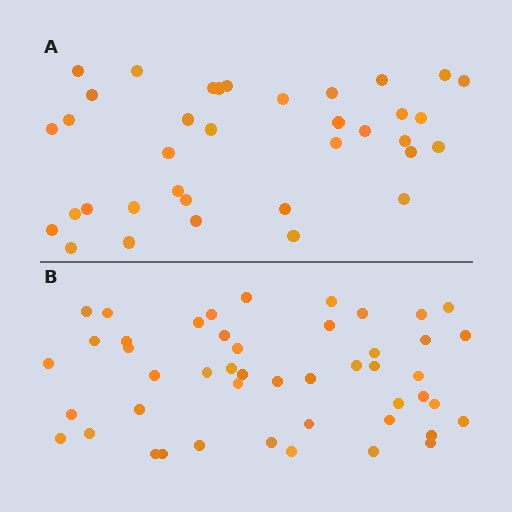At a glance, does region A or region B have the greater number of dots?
Region B (the bottom region) has more dots.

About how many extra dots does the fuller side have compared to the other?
Region B has roughly 12 or so more dots than region A.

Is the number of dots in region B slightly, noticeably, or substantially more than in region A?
Region B has noticeably more, but not dramatically so. The ratio is roughly 1.3 to 1.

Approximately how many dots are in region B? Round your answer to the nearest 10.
About 50 dots. (The exact count is 47, which rounds to 50.)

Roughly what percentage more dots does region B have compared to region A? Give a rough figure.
About 30% more.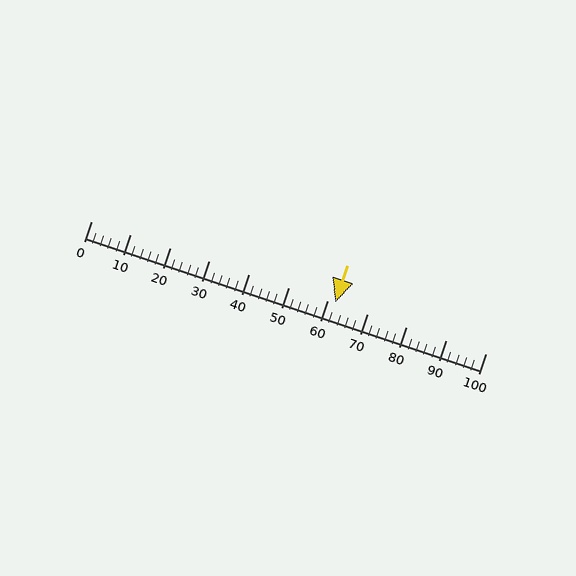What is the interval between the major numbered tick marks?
The major tick marks are spaced 10 units apart.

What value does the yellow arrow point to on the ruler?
The yellow arrow points to approximately 62.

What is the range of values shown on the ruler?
The ruler shows values from 0 to 100.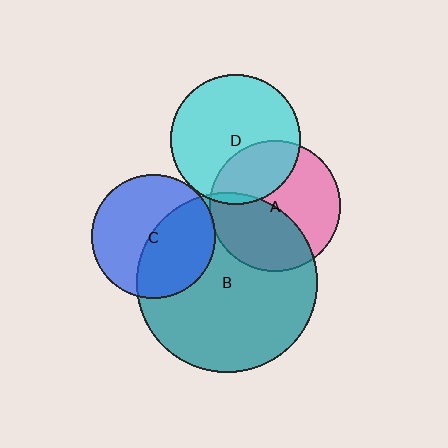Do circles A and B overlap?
Yes.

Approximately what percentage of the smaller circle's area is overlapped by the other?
Approximately 45%.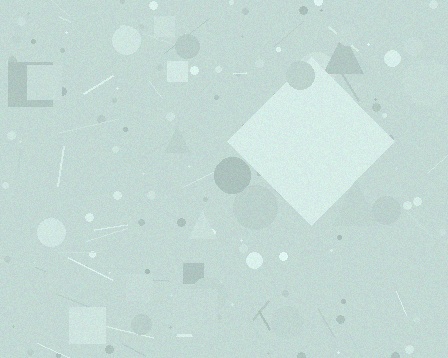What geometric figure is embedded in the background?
A diamond is embedded in the background.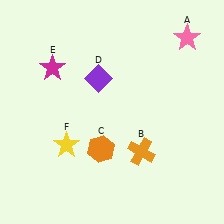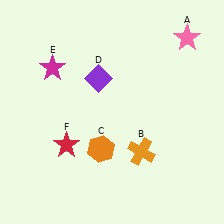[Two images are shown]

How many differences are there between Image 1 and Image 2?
There is 1 difference between the two images.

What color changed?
The star (F) changed from yellow in Image 1 to red in Image 2.